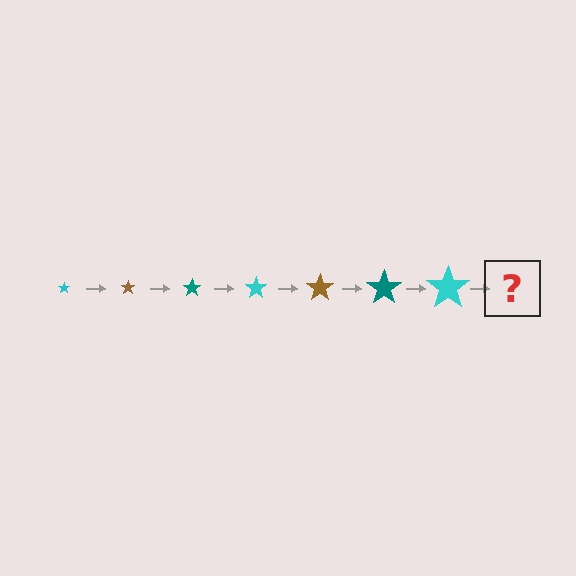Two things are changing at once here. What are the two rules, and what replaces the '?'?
The two rules are that the star grows larger each step and the color cycles through cyan, brown, and teal. The '?' should be a brown star, larger than the previous one.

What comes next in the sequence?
The next element should be a brown star, larger than the previous one.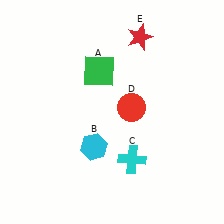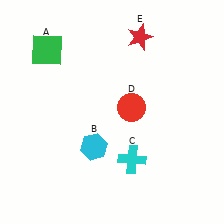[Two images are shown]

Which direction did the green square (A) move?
The green square (A) moved left.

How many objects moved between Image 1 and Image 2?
1 object moved between the two images.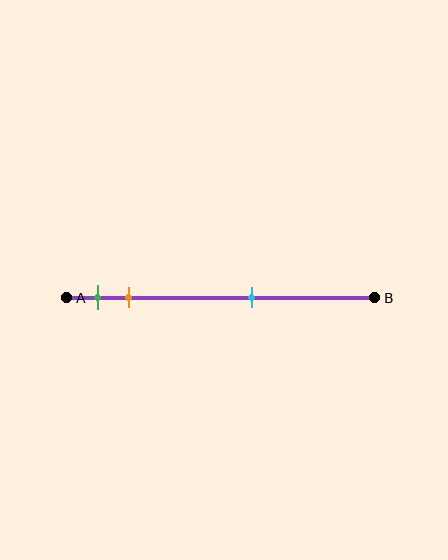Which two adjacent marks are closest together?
The green and orange marks are the closest adjacent pair.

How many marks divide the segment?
There are 3 marks dividing the segment.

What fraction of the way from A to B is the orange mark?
The orange mark is approximately 20% (0.2) of the way from A to B.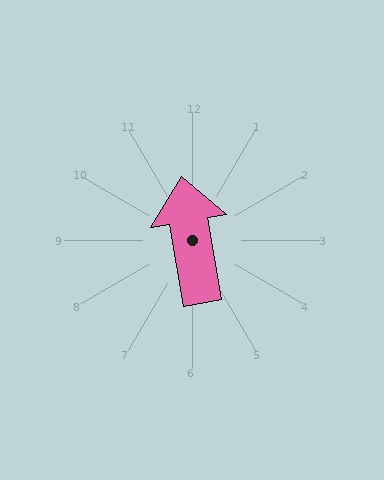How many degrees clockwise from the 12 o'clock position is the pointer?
Approximately 350 degrees.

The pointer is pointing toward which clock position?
Roughly 12 o'clock.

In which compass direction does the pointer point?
North.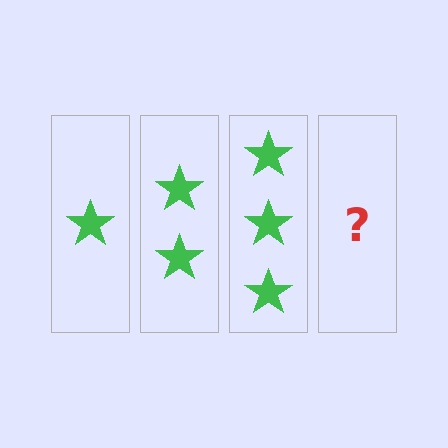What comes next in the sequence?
The next element should be 4 stars.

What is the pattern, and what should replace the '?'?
The pattern is that each step adds one more star. The '?' should be 4 stars.